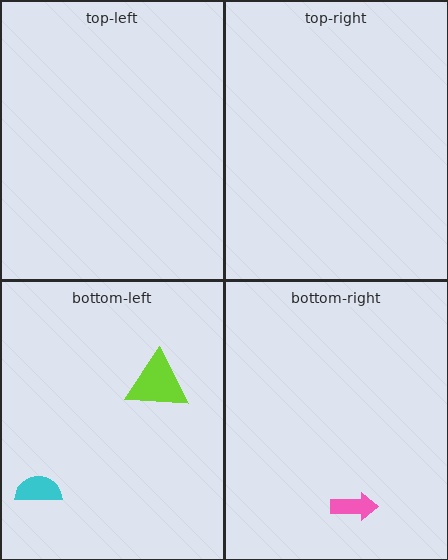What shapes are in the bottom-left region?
The lime triangle, the cyan semicircle.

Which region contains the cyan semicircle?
The bottom-left region.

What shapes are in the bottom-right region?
The pink arrow.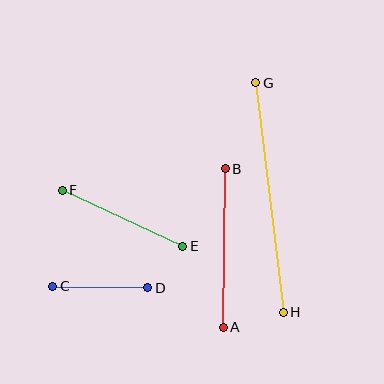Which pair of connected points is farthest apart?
Points G and H are farthest apart.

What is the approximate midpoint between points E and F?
The midpoint is at approximately (123, 218) pixels.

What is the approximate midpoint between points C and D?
The midpoint is at approximately (100, 287) pixels.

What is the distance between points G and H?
The distance is approximately 231 pixels.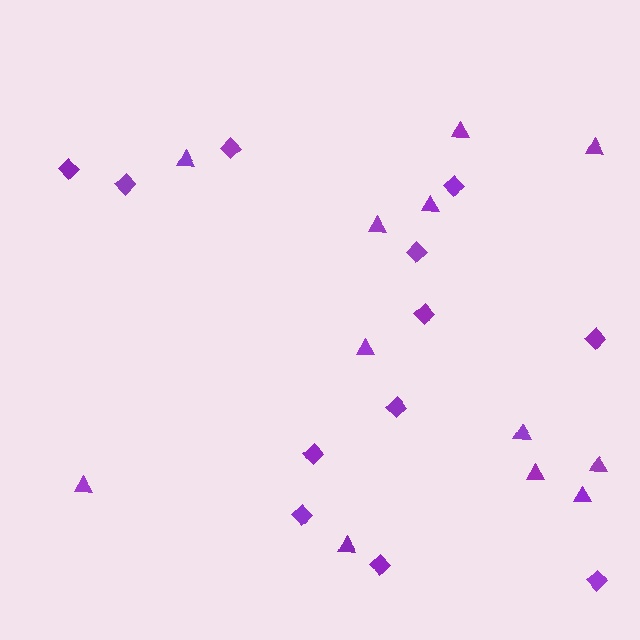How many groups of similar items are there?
There are 2 groups: one group of diamonds (12) and one group of triangles (12).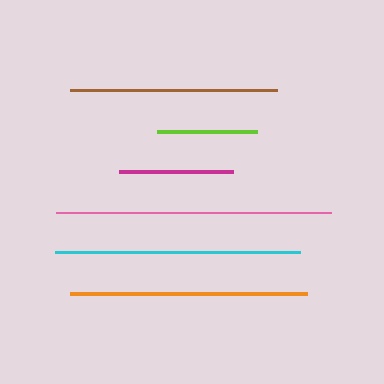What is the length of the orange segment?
The orange segment is approximately 237 pixels long.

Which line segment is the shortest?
The lime line is the shortest at approximately 99 pixels.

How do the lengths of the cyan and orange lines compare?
The cyan and orange lines are approximately the same length.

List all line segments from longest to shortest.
From longest to shortest: pink, cyan, orange, brown, magenta, lime.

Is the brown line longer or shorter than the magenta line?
The brown line is longer than the magenta line.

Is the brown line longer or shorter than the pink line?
The pink line is longer than the brown line.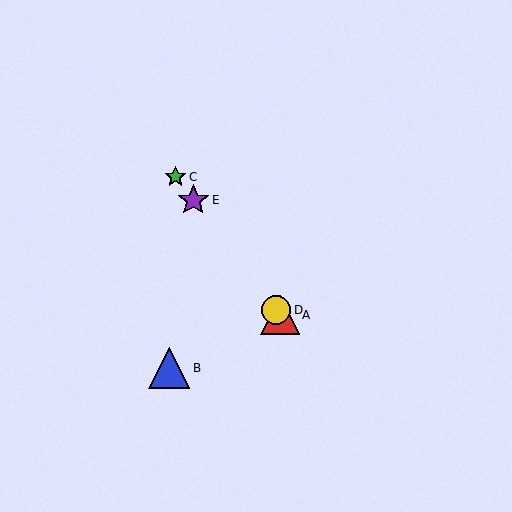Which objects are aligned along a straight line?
Objects A, C, D, E are aligned along a straight line.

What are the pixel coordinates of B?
Object B is at (169, 368).